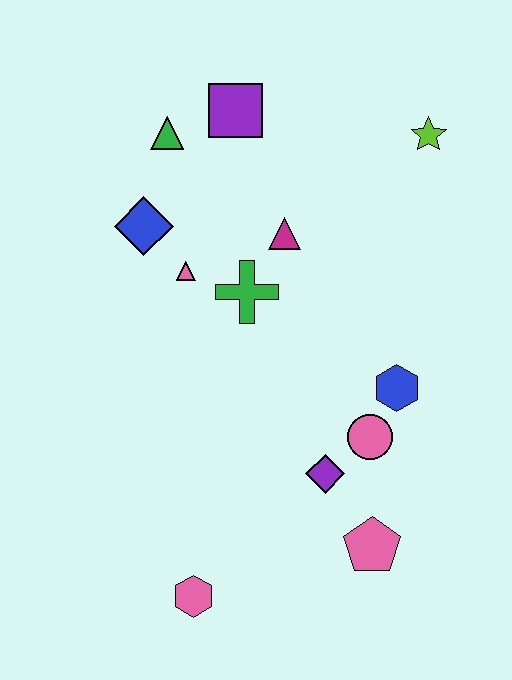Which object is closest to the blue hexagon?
The pink circle is closest to the blue hexagon.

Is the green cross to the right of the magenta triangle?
No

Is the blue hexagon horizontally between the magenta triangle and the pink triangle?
No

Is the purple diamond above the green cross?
No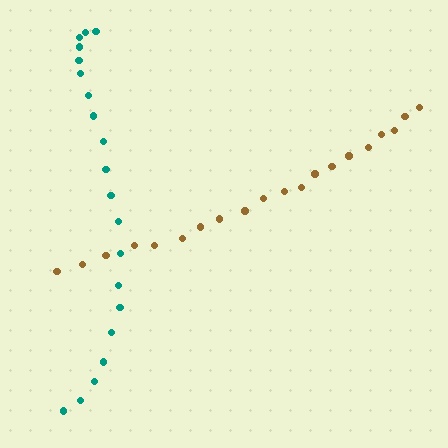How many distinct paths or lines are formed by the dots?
There are 2 distinct paths.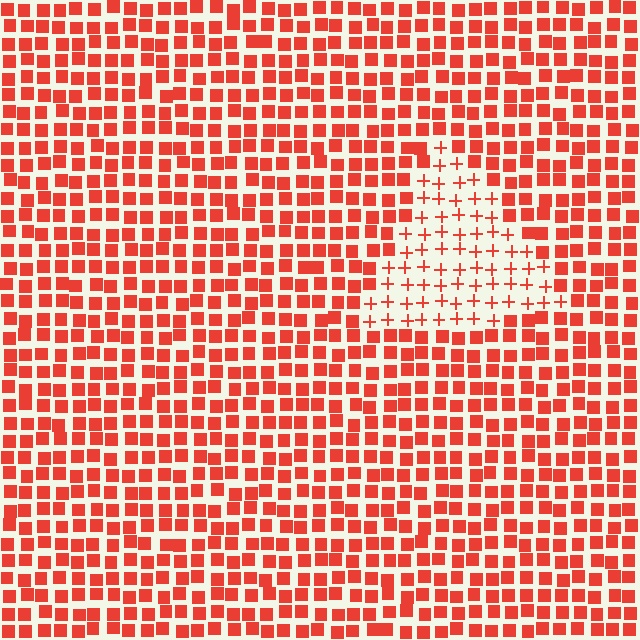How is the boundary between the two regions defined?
The boundary is defined by a change in element shape: plus signs inside vs. squares outside. All elements share the same color and spacing.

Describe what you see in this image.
The image is filled with small red elements arranged in a uniform grid. A triangle-shaped region contains plus signs, while the surrounding area contains squares. The boundary is defined purely by the change in element shape.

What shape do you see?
I see a triangle.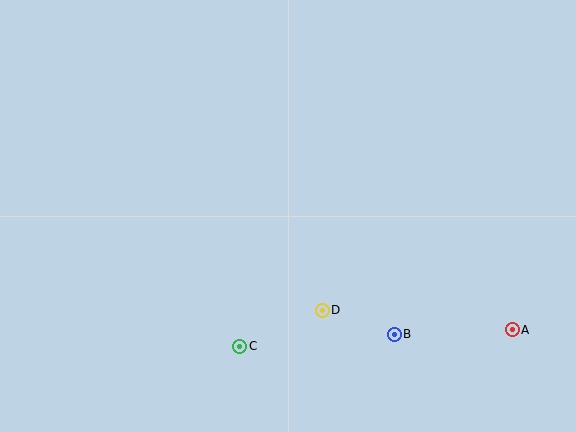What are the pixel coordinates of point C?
Point C is at (240, 346).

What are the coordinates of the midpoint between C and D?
The midpoint between C and D is at (281, 328).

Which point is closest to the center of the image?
Point D at (322, 310) is closest to the center.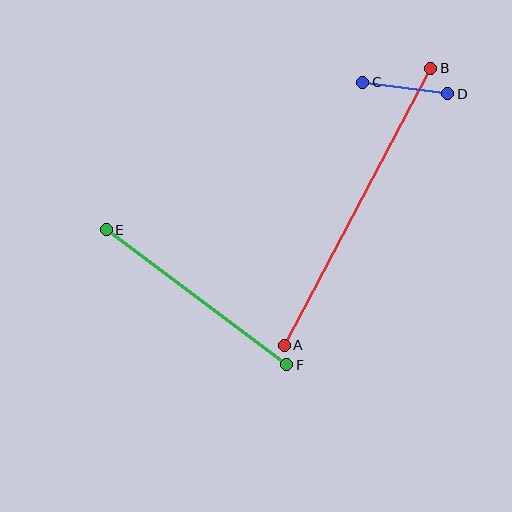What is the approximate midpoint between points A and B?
The midpoint is at approximately (358, 207) pixels.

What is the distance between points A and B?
The distance is approximately 313 pixels.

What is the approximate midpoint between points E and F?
The midpoint is at approximately (197, 297) pixels.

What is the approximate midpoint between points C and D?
The midpoint is at approximately (405, 88) pixels.